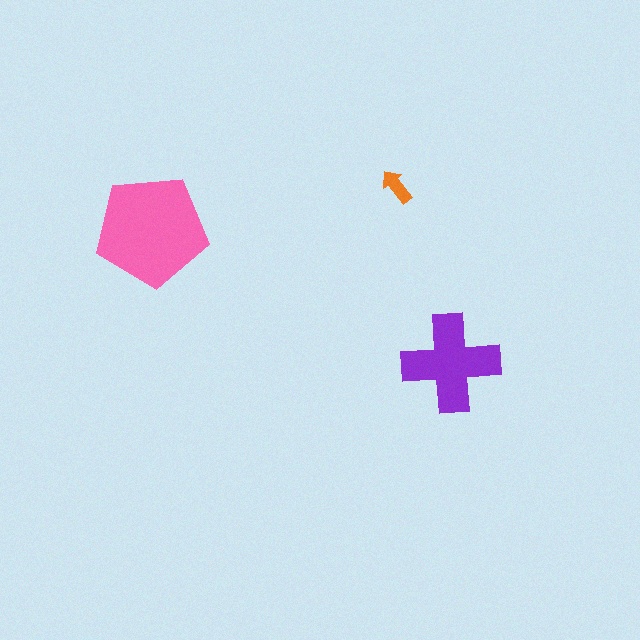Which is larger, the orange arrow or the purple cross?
The purple cross.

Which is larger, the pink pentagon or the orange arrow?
The pink pentagon.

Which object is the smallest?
The orange arrow.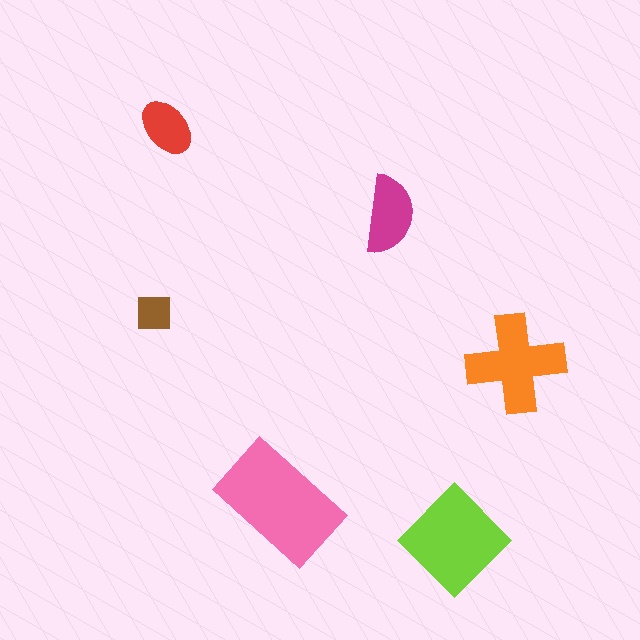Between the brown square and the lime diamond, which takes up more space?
The lime diamond.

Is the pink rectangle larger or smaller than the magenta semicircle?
Larger.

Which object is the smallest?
The brown square.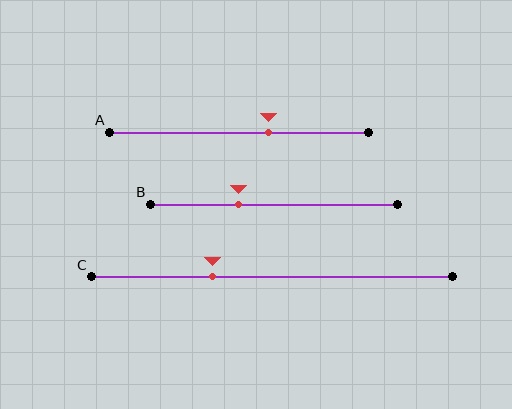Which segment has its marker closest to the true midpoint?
Segment A has its marker closest to the true midpoint.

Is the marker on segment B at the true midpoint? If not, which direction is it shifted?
No, the marker on segment B is shifted to the left by about 14% of the segment length.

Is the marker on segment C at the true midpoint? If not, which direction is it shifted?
No, the marker on segment C is shifted to the left by about 17% of the segment length.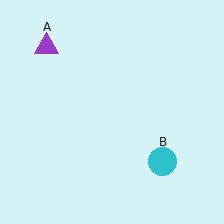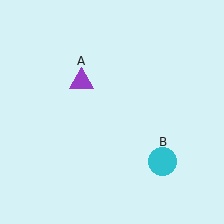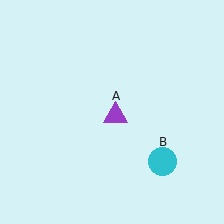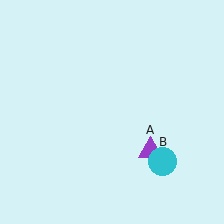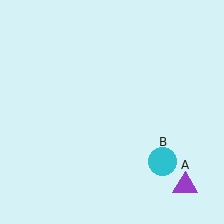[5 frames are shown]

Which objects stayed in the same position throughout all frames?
Cyan circle (object B) remained stationary.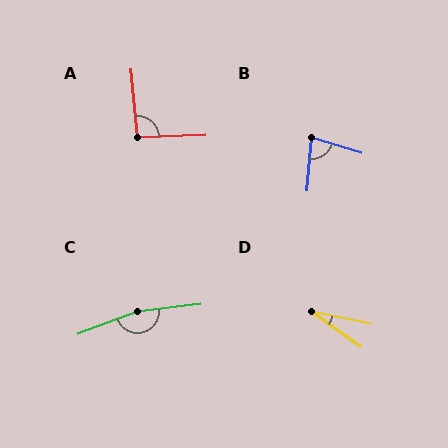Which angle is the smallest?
D, at approximately 24 degrees.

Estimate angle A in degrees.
Approximately 93 degrees.